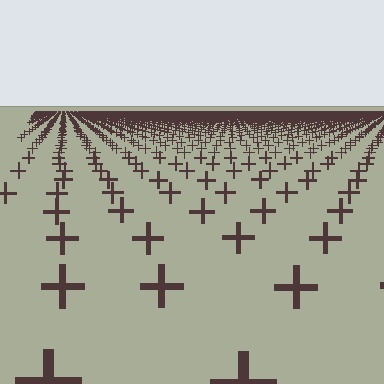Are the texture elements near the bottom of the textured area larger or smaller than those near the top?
Larger. Near the bottom, elements are closer to the viewer and appear at a bigger on-screen size.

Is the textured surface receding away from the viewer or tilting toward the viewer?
The surface is receding away from the viewer. Texture elements get smaller and denser toward the top.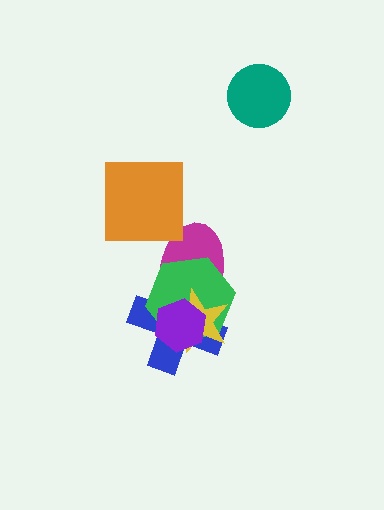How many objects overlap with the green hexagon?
4 objects overlap with the green hexagon.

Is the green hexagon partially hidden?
Yes, it is partially covered by another shape.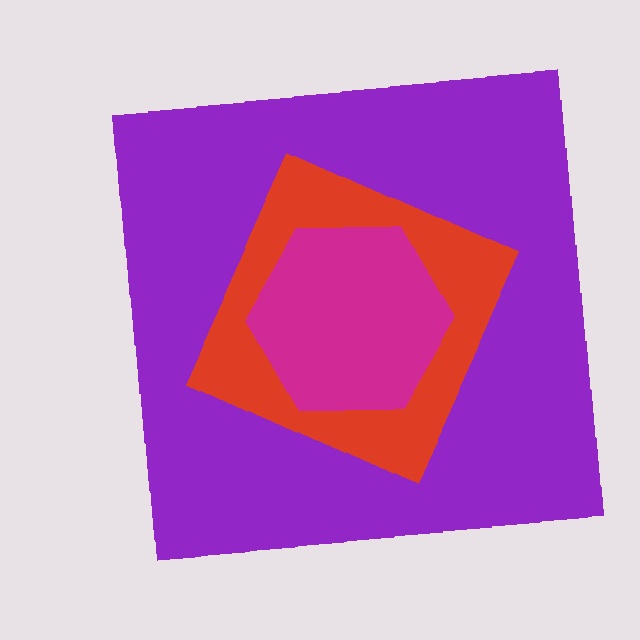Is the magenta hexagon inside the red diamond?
Yes.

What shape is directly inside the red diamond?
The magenta hexagon.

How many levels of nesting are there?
3.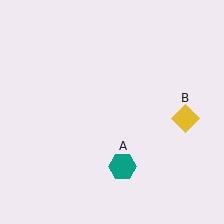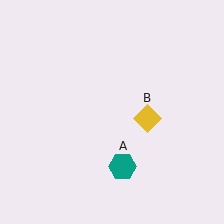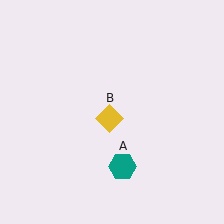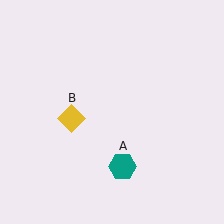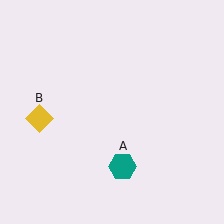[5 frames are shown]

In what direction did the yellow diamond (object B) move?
The yellow diamond (object B) moved left.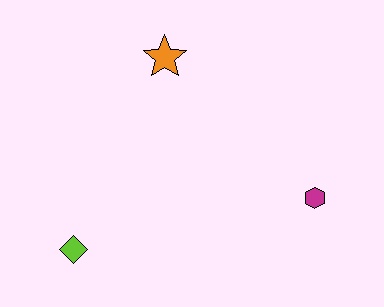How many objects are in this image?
There are 3 objects.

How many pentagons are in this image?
There are no pentagons.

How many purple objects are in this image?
There are no purple objects.